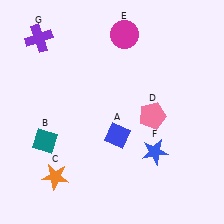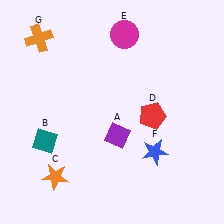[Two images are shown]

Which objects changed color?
A changed from blue to purple. D changed from pink to red. G changed from purple to orange.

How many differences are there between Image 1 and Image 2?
There are 3 differences between the two images.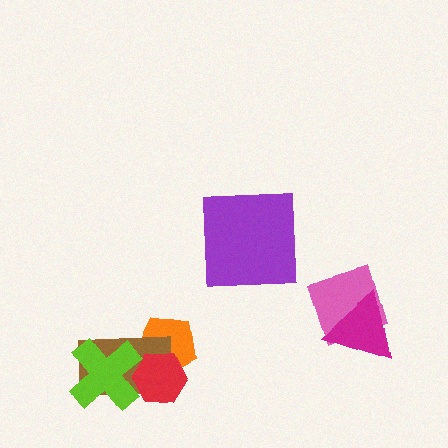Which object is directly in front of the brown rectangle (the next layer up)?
The red hexagon is directly in front of the brown rectangle.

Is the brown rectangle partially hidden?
Yes, it is partially covered by another shape.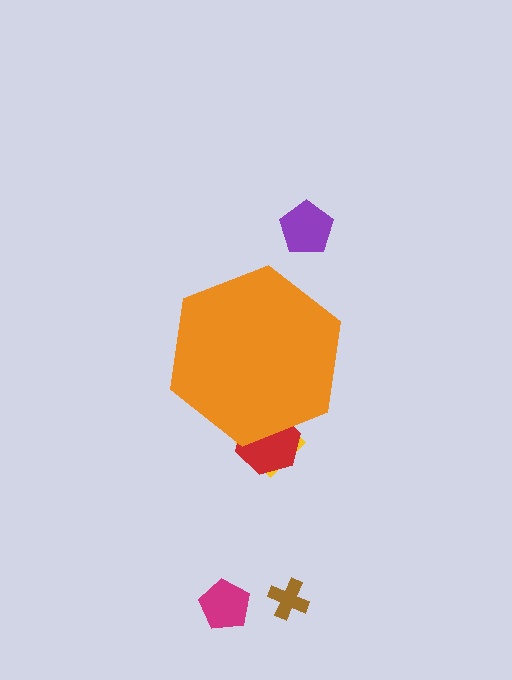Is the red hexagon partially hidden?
Yes, the red hexagon is partially hidden behind the orange hexagon.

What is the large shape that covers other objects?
An orange hexagon.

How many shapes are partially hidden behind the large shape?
2 shapes are partially hidden.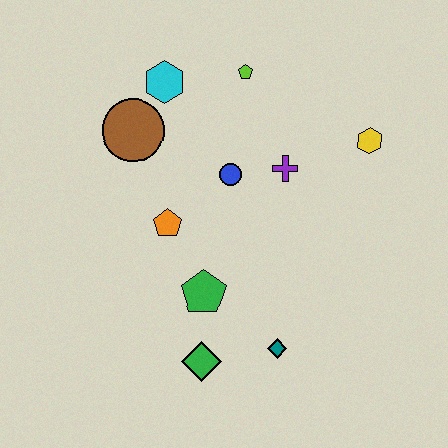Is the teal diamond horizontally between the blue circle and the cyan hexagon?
No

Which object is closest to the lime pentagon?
The cyan hexagon is closest to the lime pentagon.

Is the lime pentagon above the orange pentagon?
Yes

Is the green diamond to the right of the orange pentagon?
Yes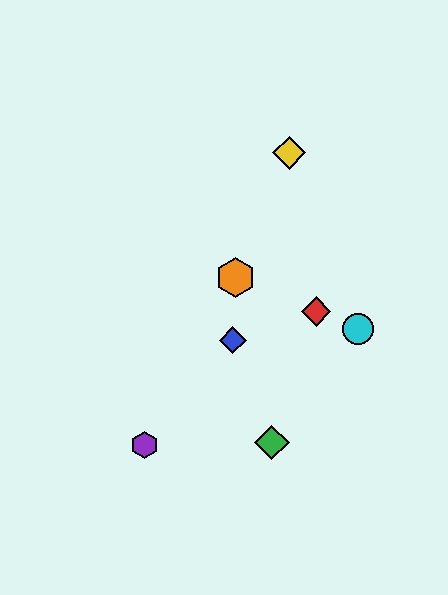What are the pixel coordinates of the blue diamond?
The blue diamond is at (233, 340).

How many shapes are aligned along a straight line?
3 shapes (the red diamond, the orange hexagon, the cyan circle) are aligned along a straight line.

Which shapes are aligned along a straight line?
The red diamond, the orange hexagon, the cyan circle are aligned along a straight line.